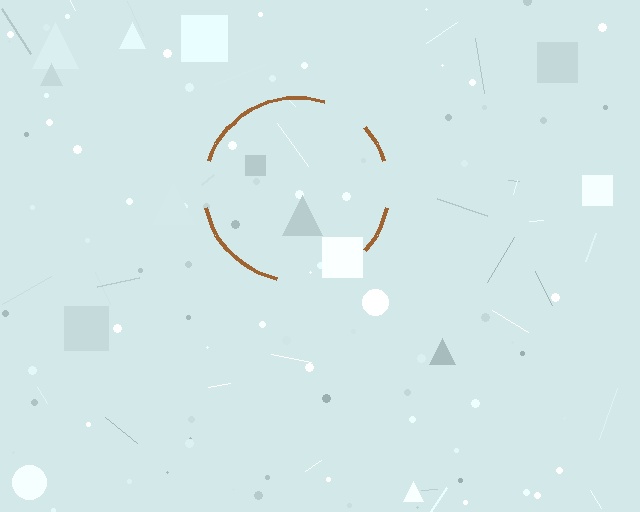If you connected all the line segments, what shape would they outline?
They would outline a circle.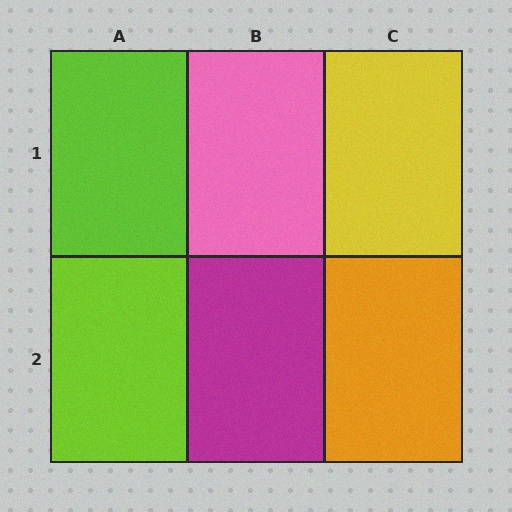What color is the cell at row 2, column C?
Orange.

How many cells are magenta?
1 cell is magenta.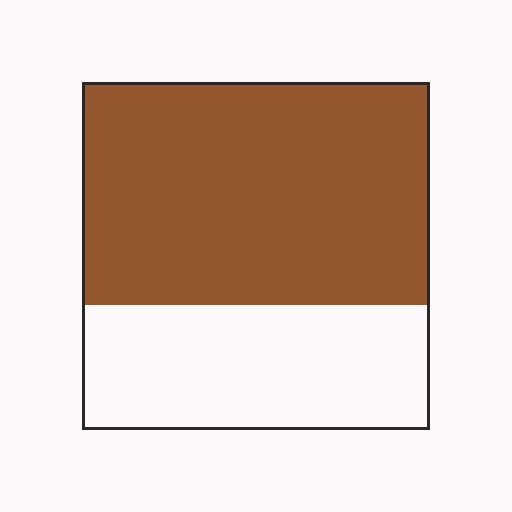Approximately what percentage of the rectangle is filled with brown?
Approximately 65%.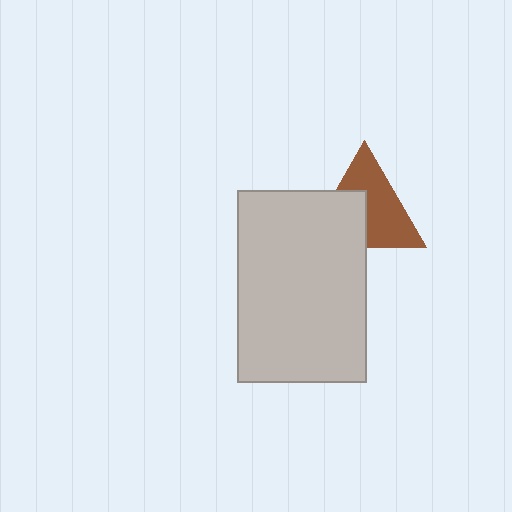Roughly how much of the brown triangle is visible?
About half of it is visible (roughly 58%).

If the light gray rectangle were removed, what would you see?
You would see the complete brown triangle.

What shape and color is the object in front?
The object in front is a light gray rectangle.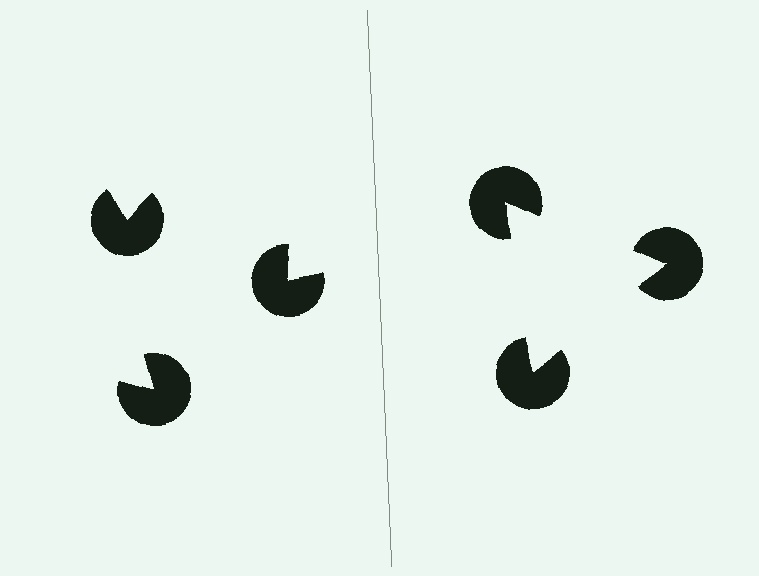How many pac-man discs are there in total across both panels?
6 — 3 on each side.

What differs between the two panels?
The pac-man discs are positioned identically on both sides; only the wedge orientations differ. On the right they align to a triangle; on the left they are misaligned.